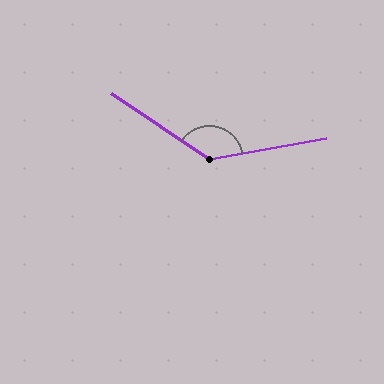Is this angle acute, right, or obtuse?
It is obtuse.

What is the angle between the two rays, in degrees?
Approximately 136 degrees.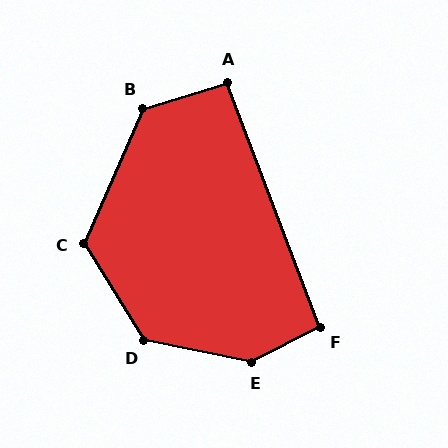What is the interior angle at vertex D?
Approximately 133 degrees (obtuse).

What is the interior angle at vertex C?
Approximately 125 degrees (obtuse).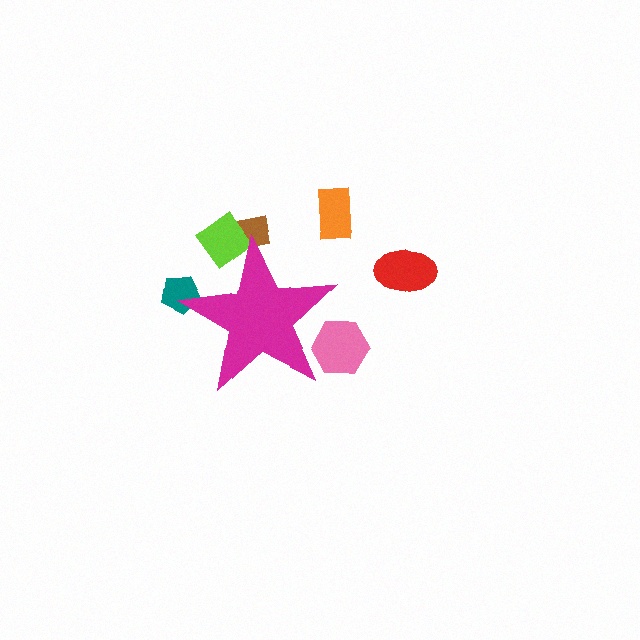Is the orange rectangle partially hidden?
No, the orange rectangle is fully visible.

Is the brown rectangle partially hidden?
Yes, the brown rectangle is partially hidden behind the magenta star.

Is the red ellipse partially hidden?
No, the red ellipse is fully visible.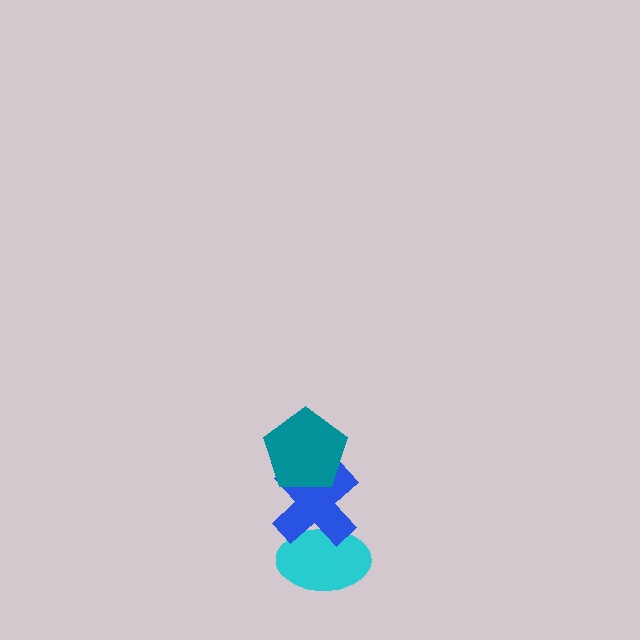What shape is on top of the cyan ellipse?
The blue cross is on top of the cyan ellipse.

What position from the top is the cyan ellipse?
The cyan ellipse is 3rd from the top.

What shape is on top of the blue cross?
The teal pentagon is on top of the blue cross.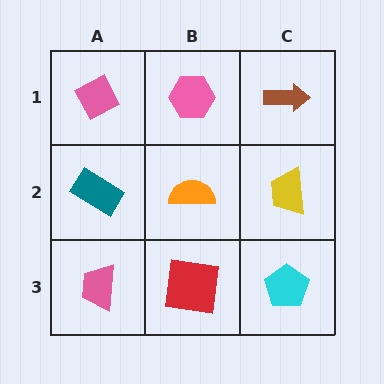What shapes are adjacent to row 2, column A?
A pink diamond (row 1, column A), a pink trapezoid (row 3, column A), an orange semicircle (row 2, column B).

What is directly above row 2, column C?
A brown arrow.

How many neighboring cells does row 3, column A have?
2.